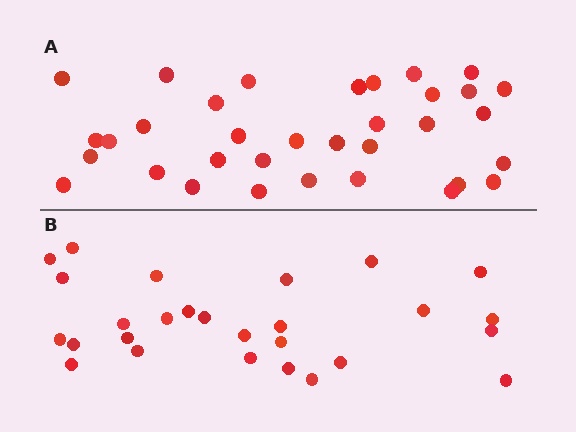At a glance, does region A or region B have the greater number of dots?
Region A (the top region) has more dots.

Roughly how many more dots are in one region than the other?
Region A has roughly 8 or so more dots than region B.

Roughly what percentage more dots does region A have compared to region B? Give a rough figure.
About 25% more.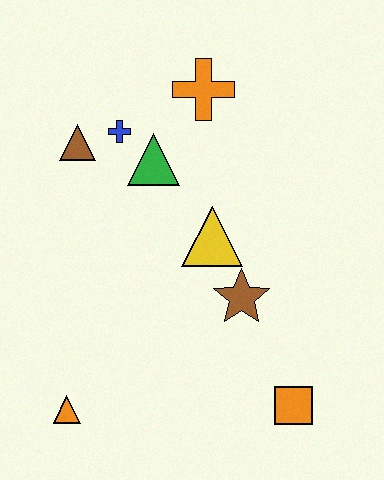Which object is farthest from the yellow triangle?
The orange triangle is farthest from the yellow triangle.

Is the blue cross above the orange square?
Yes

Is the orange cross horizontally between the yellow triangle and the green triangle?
Yes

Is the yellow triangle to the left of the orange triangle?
No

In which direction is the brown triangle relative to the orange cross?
The brown triangle is to the left of the orange cross.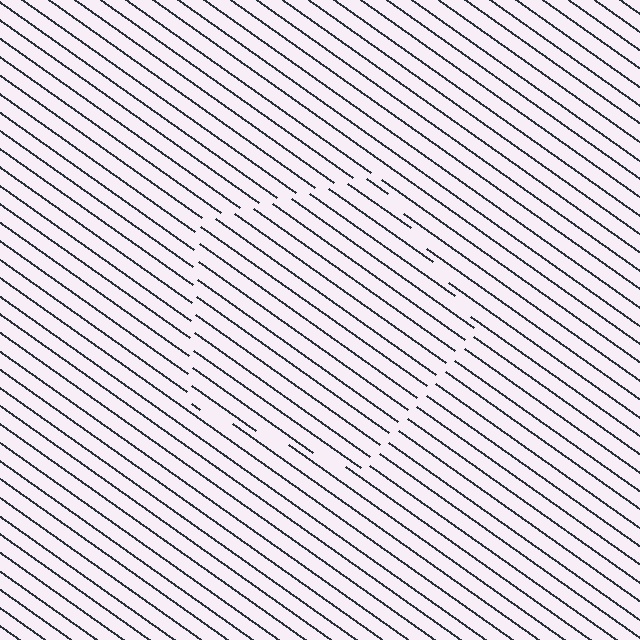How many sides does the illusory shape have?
5 sides — the line-ends trace a pentagon.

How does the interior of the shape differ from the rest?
The interior of the shape contains the same grating, shifted by half a period — the contour is defined by the phase discontinuity where line-ends from the inner and outer gratings abut.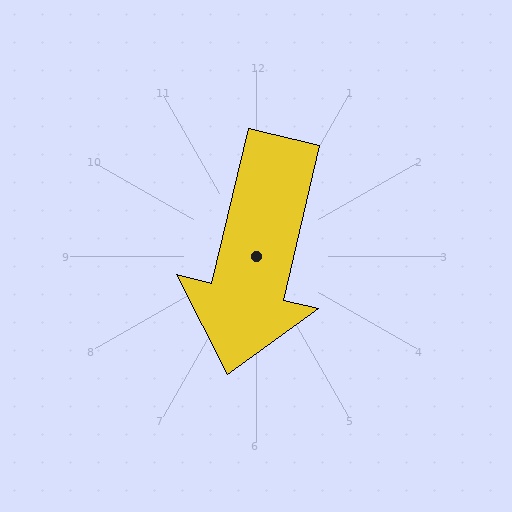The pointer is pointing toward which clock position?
Roughly 6 o'clock.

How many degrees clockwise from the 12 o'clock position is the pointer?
Approximately 193 degrees.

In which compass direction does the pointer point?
South.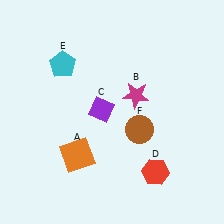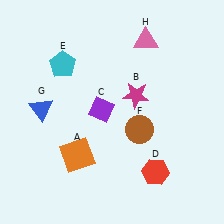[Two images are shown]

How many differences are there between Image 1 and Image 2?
There are 2 differences between the two images.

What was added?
A blue triangle (G), a pink triangle (H) were added in Image 2.